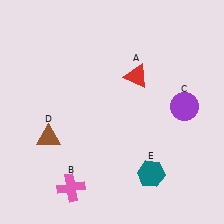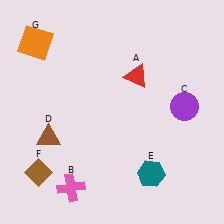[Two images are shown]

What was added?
A brown diamond (F), an orange square (G) were added in Image 2.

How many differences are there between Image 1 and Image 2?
There are 2 differences between the two images.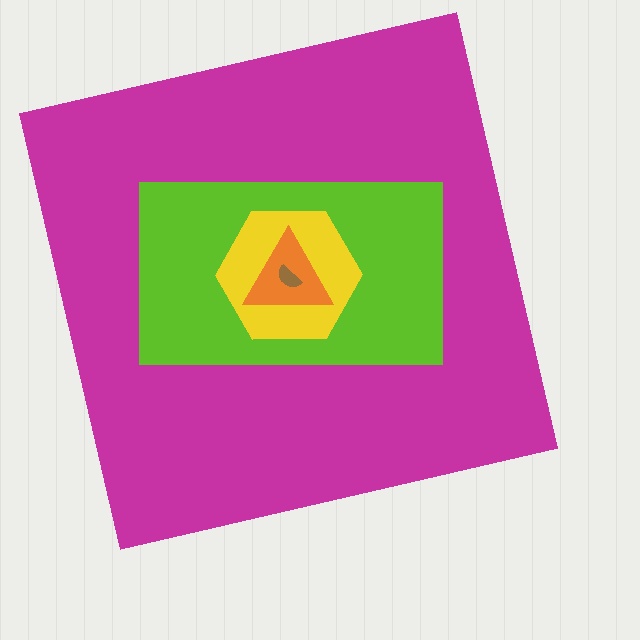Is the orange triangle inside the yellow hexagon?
Yes.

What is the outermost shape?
The magenta square.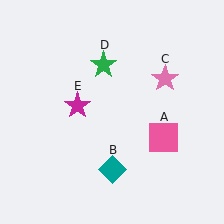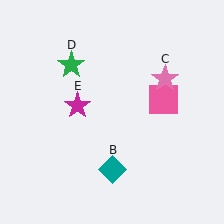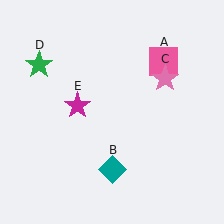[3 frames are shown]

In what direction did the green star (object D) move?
The green star (object D) moved left.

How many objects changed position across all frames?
2 objects changed position: pink square (object A), green star (object D).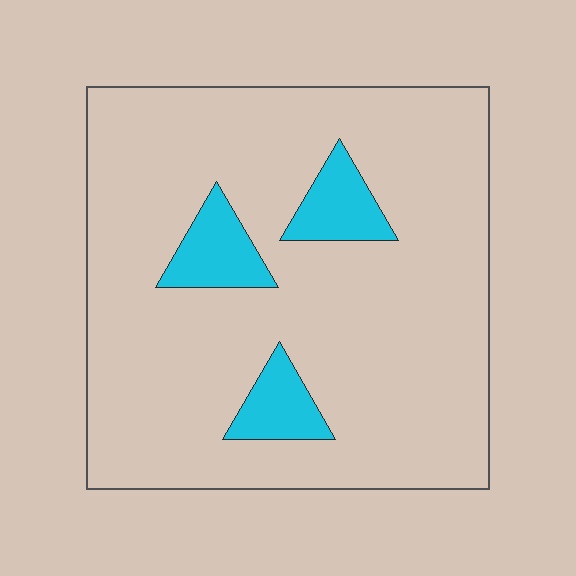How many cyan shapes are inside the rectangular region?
3.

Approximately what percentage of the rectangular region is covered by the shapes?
Approximately 10%.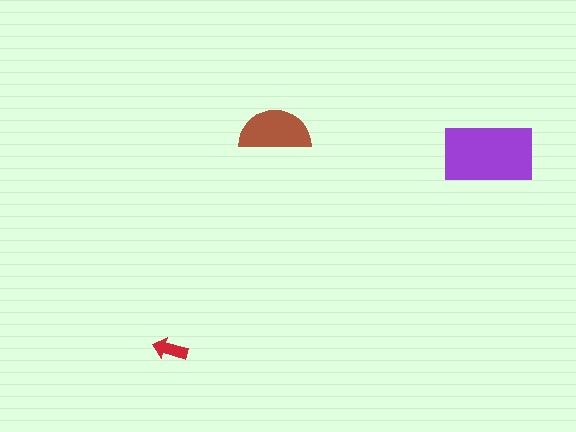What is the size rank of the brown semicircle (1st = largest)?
2nd.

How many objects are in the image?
There are 3 objects in the image.